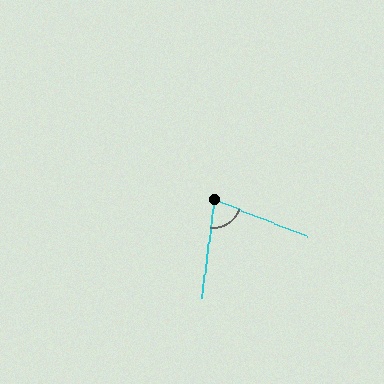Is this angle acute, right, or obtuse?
It is acute.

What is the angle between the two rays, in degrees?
Approximately 76 degrees.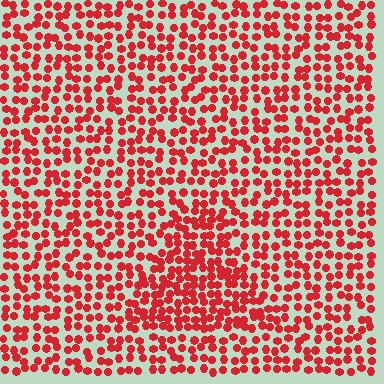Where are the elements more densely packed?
The elements are more densely packed inside the triangle boundary.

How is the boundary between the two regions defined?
The boundary is defined by a change in element density (approximately 1.6x ratio). All elements are the same color, size, and shape.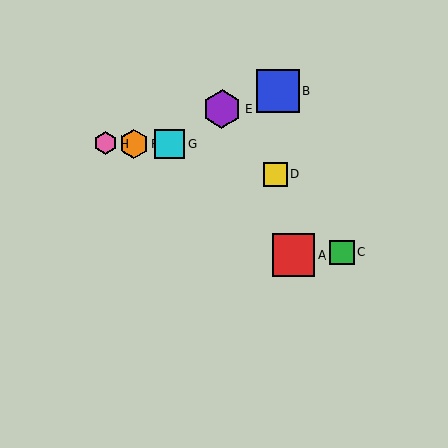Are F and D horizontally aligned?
No, F is at y≈144 and D is at y≈175.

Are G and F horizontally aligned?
Yes, both are at y≈144.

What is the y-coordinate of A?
Object A is at y≈256.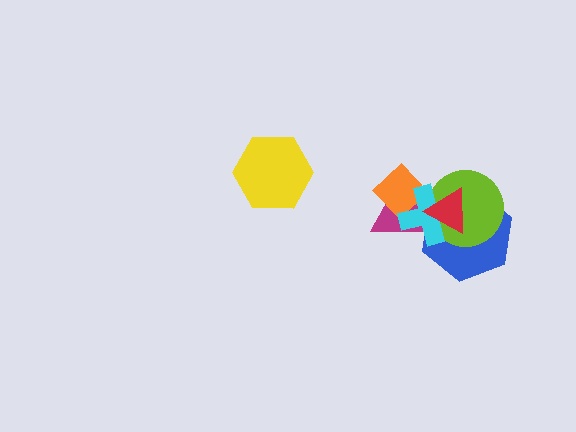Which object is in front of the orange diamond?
The cyan cross is in front of the orange diamond.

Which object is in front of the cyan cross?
The red triangle is in front of the cyan cross.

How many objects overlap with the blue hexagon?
4 objects overlap with the blue hexagon.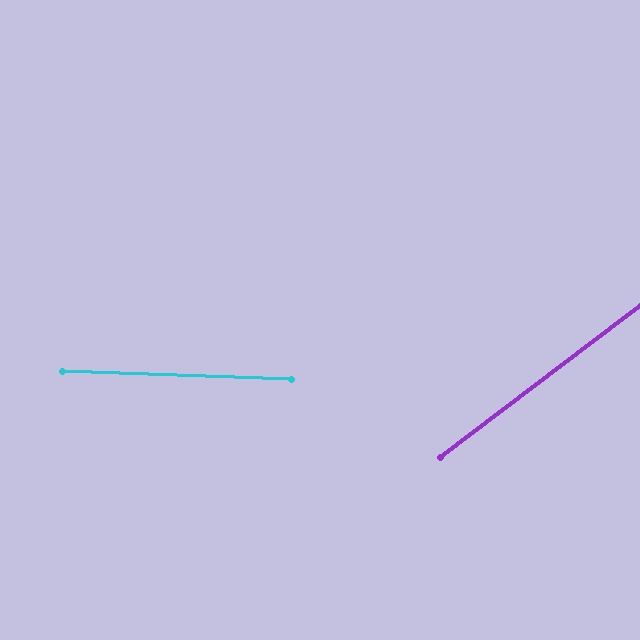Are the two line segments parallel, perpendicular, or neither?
Neither parallel nor perpendicular — they differ by about 39°.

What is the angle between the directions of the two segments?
Approximately 39 degrees.